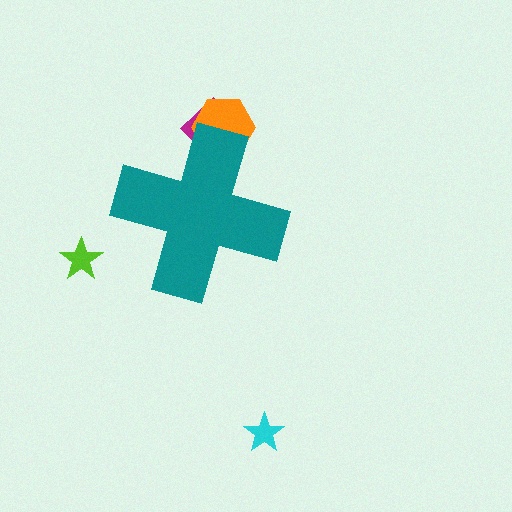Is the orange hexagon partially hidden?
Yes, the orange hexagon is partially hidden behind the teal cross.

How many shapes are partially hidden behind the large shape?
2 shapes are partially hidden.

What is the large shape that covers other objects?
A teal cross.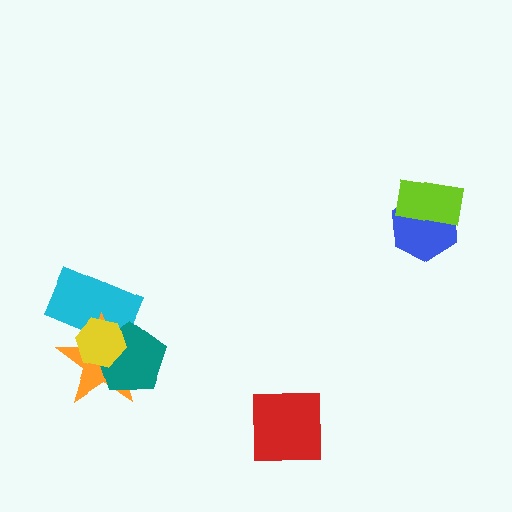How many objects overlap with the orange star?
3 objects overlap with the orange star.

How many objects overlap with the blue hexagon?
1 object overlaps with the blue hexagon.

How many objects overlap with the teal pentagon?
3 objects overlap with the teal pentagon.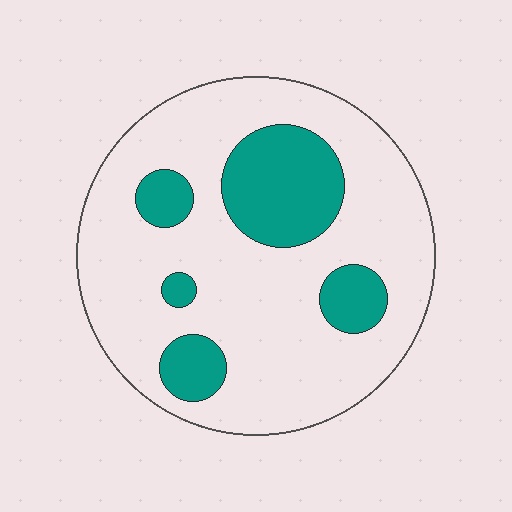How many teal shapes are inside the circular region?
5.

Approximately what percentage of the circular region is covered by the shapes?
Approximately 25%.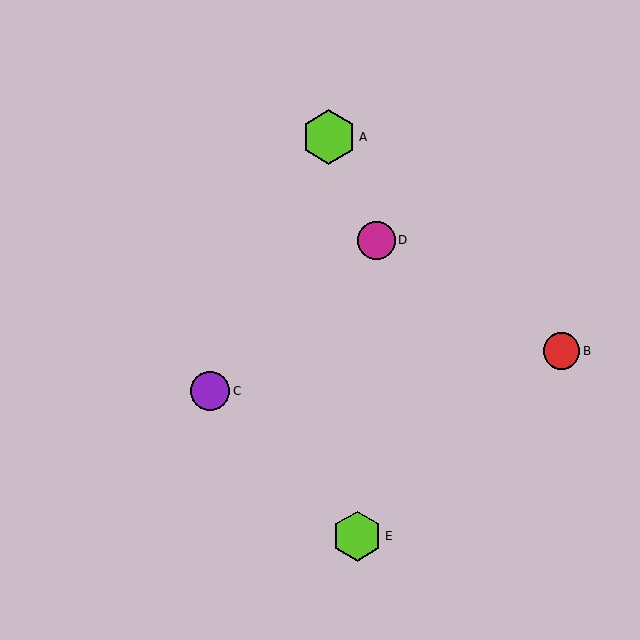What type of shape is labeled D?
Shape D is a magenta circle.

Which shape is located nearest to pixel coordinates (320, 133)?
The lime hexagon (labeled A) at (329, 137) is nearest to that location.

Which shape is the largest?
The lime hexagon (labeled A) is the largest.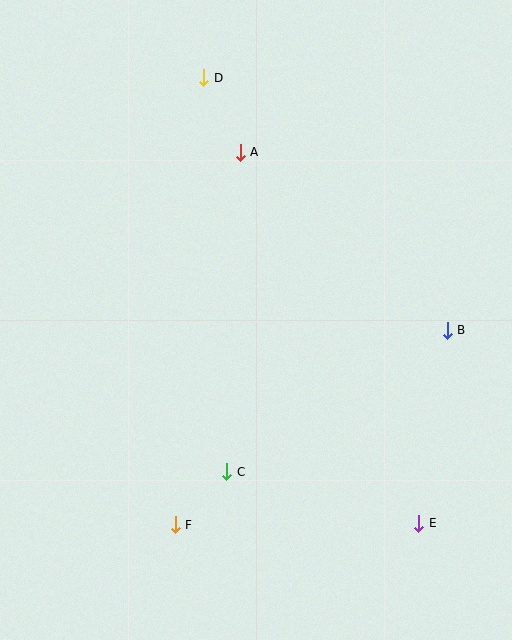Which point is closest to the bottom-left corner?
Point F is closest to the bottom-left corner.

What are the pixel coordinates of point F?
Point F is at (175, 525).